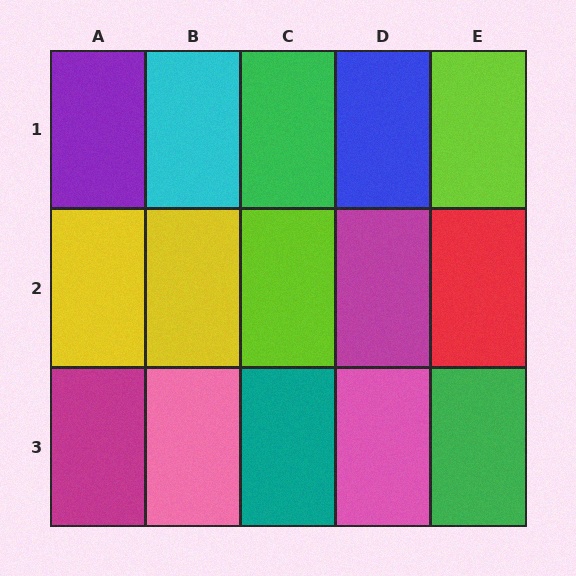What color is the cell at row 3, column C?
Teal.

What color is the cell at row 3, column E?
Green.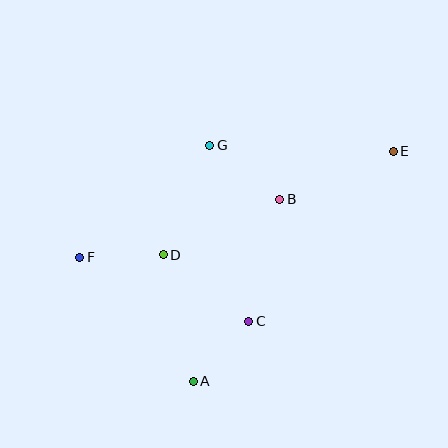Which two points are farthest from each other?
Points E and F are farthest from each other.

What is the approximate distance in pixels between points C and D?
The distance between C and D is approximately 108 pixels.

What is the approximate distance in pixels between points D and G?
The distance between D and G is approximately 119 pixels.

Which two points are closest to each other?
Points A and C are closest to each other.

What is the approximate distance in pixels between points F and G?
The distance between F and G is approximately 172 pixels.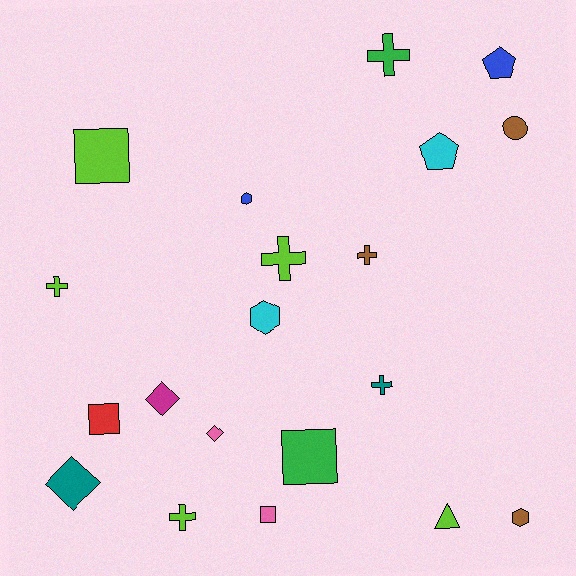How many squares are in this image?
There are 4 squares.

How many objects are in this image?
There are 20 objects.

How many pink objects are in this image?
There are 2 pink objects.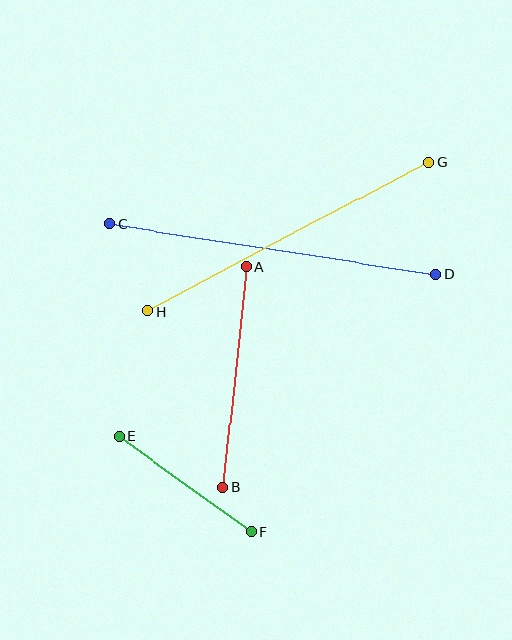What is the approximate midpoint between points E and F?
The midpoint is at approximately (185, 484) pixels.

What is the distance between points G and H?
The distance is approximately 318 pixels.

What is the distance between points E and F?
The distance is approximately 162 pixels.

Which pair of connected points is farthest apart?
Points C and D are farthest apart.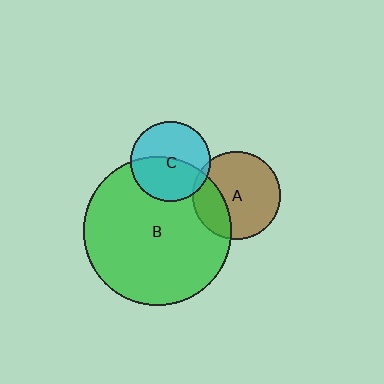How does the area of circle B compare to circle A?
Approximately 2.9 times.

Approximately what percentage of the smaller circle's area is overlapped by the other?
Approximately 50%.